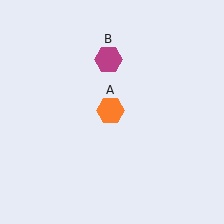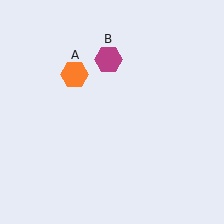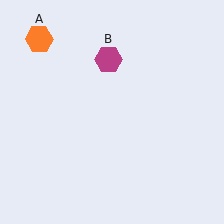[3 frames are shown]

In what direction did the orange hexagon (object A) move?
The orange hexagon (object A) moved up and to the left.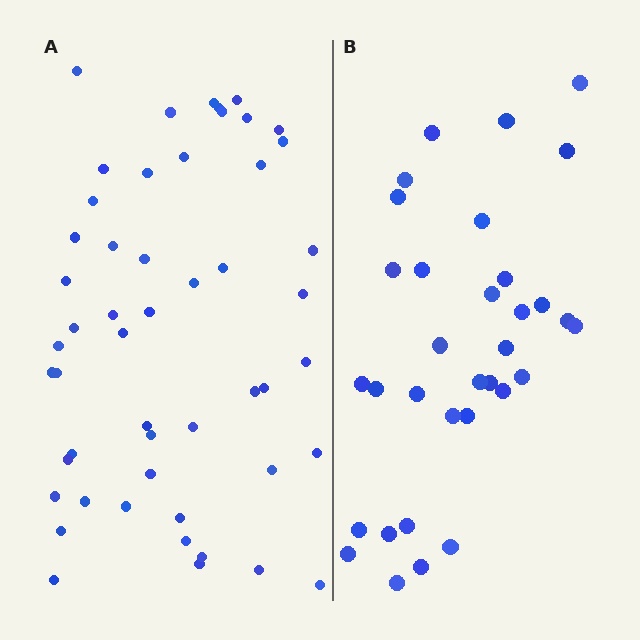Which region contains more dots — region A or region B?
Region A (the left region) has more dots.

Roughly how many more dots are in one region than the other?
Region A has approximately 20 more dots than region B.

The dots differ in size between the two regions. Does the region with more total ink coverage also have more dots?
No. Region B has more total ink coverage because its dots are larger, but region A actually contains more individual dots. Total area can be misleading — the number of items is what matters here.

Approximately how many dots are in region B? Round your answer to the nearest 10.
About 30 dots. (The exact count is 33, which rounds to 30.)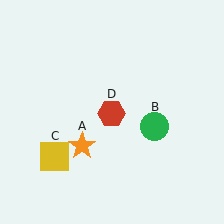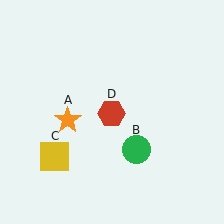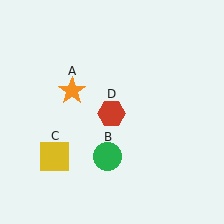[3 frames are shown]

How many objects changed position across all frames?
2 objects changed position: orange star (object A), green circle (object B).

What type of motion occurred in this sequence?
The orange star (object A), green circle (object B) rotated clockwise around the center of the scene.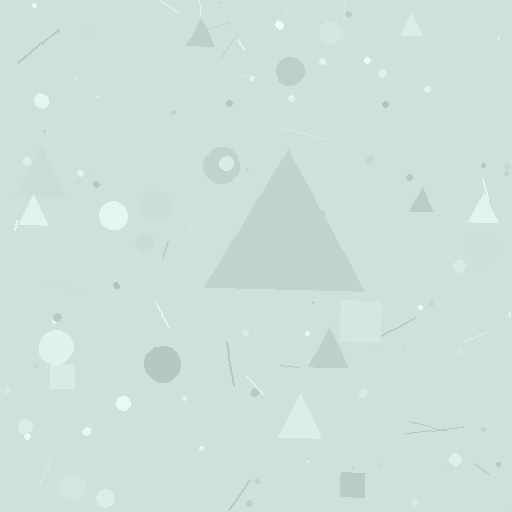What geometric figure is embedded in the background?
A triangle is embedded in the background.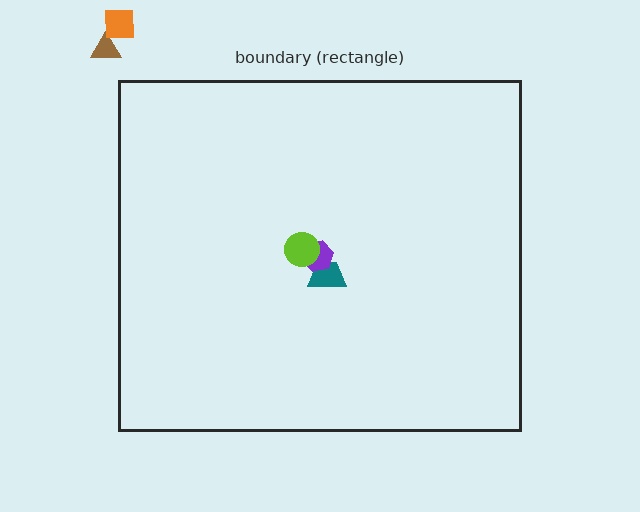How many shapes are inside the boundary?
3 inside, 2 outside.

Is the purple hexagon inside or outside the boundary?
Inside.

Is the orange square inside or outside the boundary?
Outside.